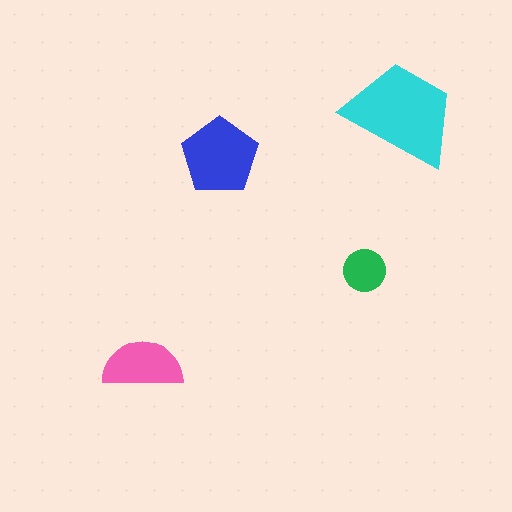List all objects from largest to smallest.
The cyan trapezoid, the blue pentagon, the pink semicircle, the green circle.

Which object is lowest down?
The pink semicircle is bottommost.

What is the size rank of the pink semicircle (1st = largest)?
3rd.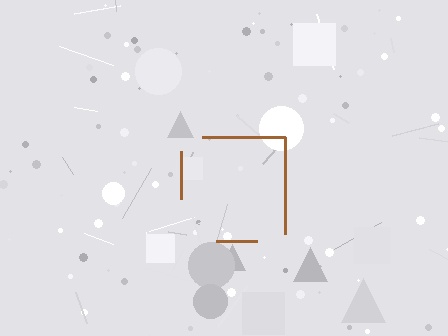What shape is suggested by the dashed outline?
The dashed outline suggests a square.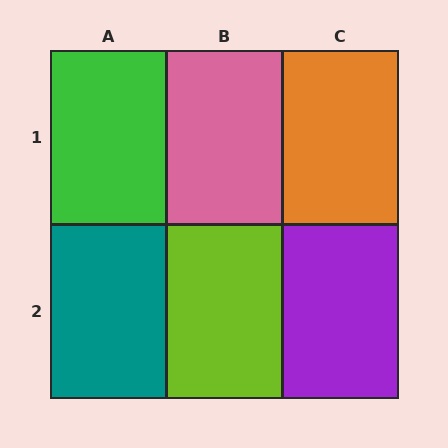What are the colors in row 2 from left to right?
Teal, lime, purple.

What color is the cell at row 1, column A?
Green.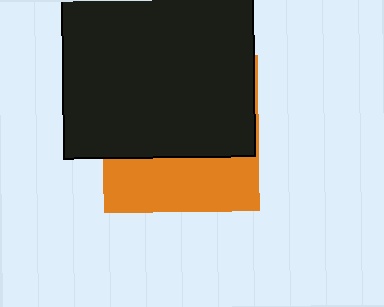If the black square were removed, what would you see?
You would see the complete orange square.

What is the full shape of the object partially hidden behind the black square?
The partially hidden object is an orange square.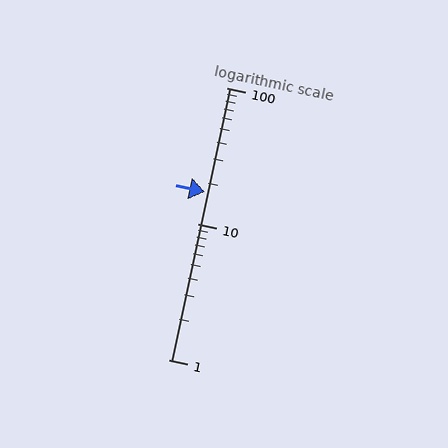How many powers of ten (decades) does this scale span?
The scale spans 2 decades, from 1 to 100.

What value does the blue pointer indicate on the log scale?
The pointer indicates approximately 17.